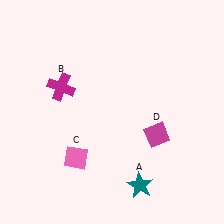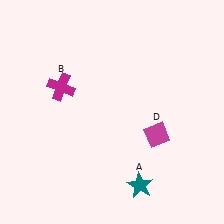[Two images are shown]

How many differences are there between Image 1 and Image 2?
There is 1 difference between the two images.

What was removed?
The pink diamond (C) was removed in Image 2.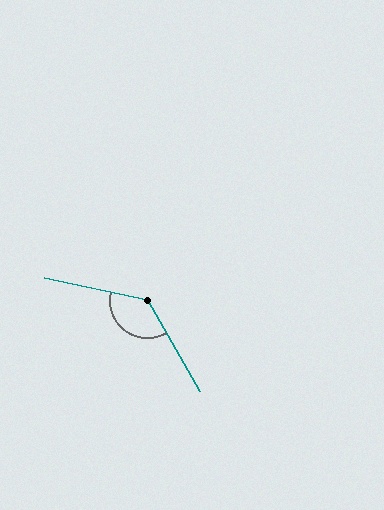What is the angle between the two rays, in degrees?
Approximately 132 degrees.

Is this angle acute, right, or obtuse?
It is obtuse.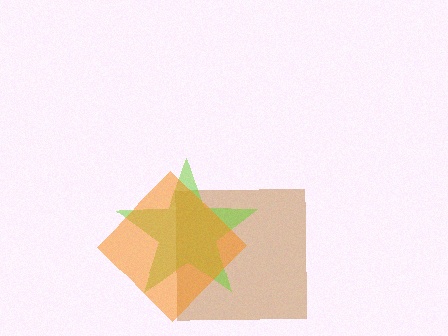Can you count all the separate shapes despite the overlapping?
Yes, there are 3 separate shapes.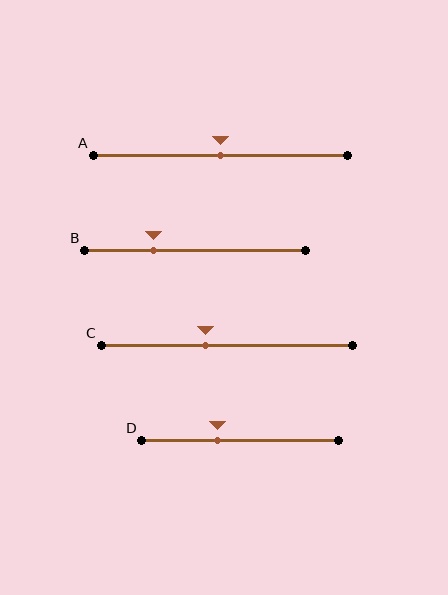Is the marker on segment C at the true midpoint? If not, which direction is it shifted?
No, the marker on segment C is shifted to the left by about 9% of the segment length.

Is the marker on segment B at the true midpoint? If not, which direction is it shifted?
No, the marker on segment B is shifted to the left by about 19% of the segment length.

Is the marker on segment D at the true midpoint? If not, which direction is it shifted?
No, the marker on segment D is shifted to the left by about 12% of the segment length.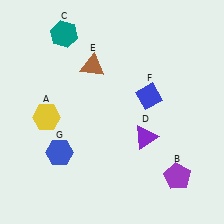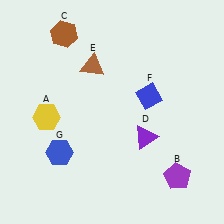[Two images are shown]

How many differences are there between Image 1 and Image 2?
There is 1 difference between the two images.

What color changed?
The hexagon (C) changed from teal in Image 1 to brown in Image 2.